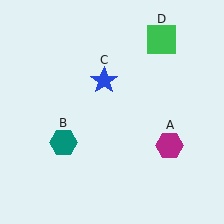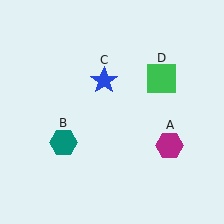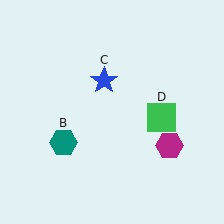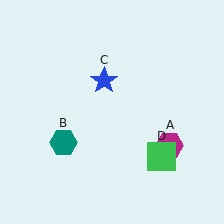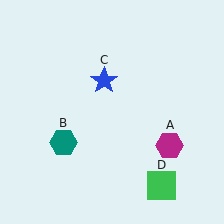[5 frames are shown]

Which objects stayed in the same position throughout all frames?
Magenta hexagon (object A) and teal hexagon (object B) and blue star (object C) remained stationary.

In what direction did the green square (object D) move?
The green square (object D) moved down.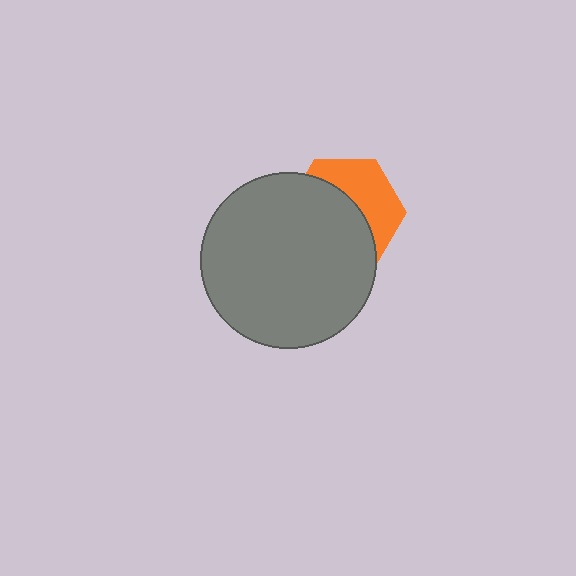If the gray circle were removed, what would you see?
You would see the complete orange hexagon.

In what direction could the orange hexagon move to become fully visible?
The orange hexagon could move toward the upper-right. That would shift it out from behind the gray circle entirely.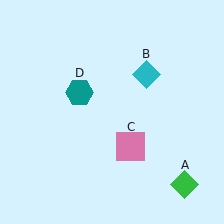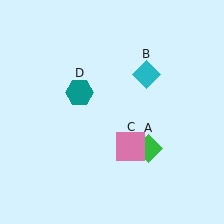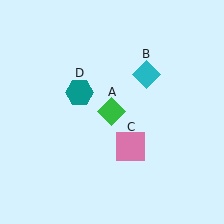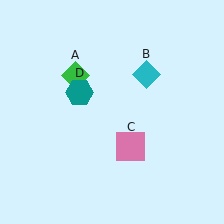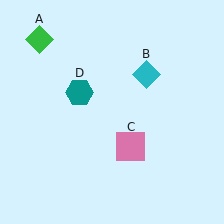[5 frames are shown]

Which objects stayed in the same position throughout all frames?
Cyan diamond (object B) and pink square (object C) and teal hexagon (object D) remained stationary.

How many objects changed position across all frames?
1 object changed position: green diamond (object A).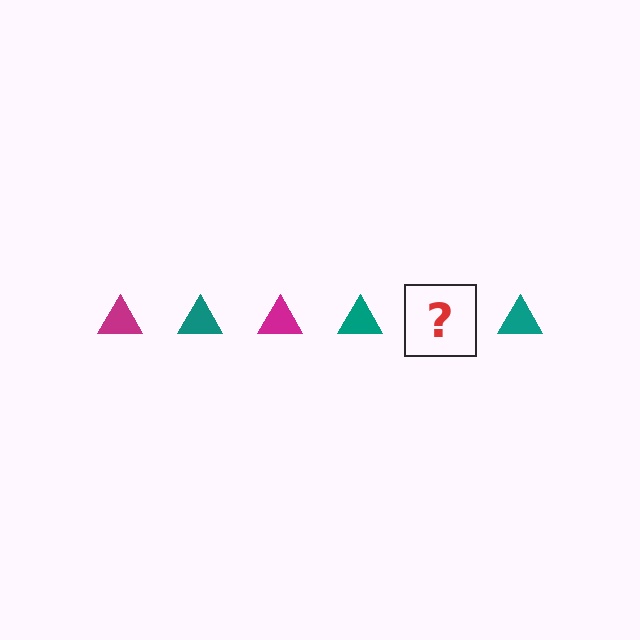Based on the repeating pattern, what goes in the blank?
The blank should be a magenta triangle.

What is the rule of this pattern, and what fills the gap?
The rule is that the pattern cycles through magenta, teal triangles. The gap should be filled with a magenta triangle.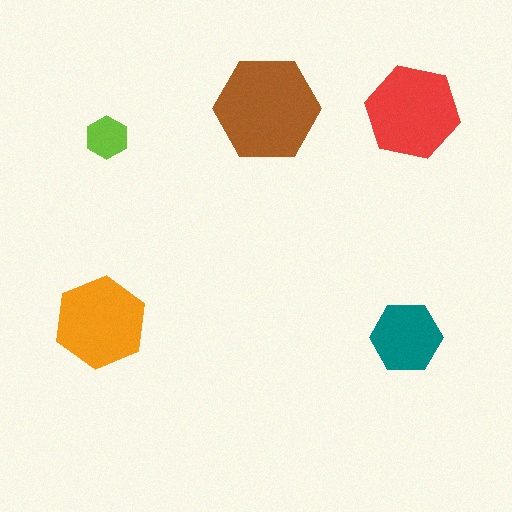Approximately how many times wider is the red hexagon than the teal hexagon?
About 1.5 times wider.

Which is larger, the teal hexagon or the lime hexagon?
The teal one.